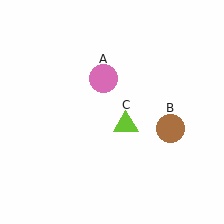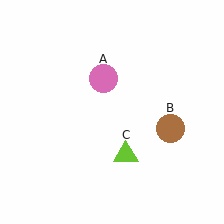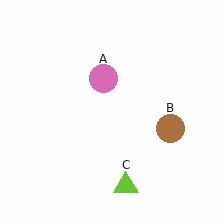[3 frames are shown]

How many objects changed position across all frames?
1 object changed position: lime triangle (object C).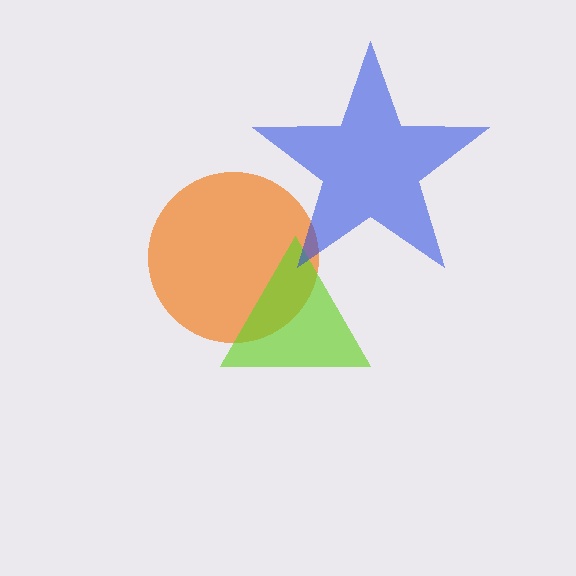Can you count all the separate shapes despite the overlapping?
Yes, there are 3 separate shapes.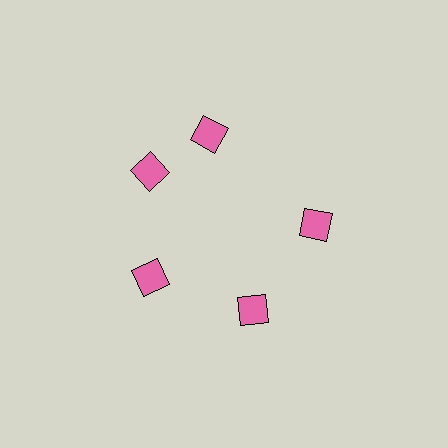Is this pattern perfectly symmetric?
No. The 5 pink diamonds are arranged in a ring, but one element near the 1 o'clock position is rotated out of alignment along the ring, breaking the 5-fold rotational symmetry.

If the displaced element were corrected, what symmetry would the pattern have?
It would have 5-fold rotational symmetry — the pattern would map onto itself every 72 degrees.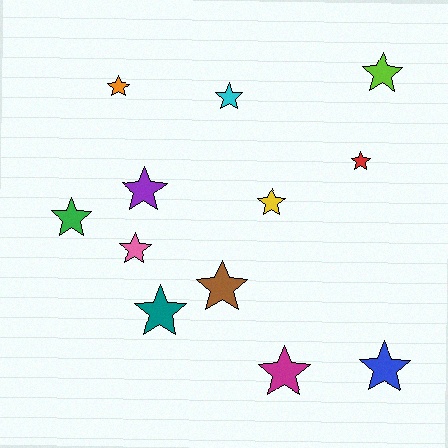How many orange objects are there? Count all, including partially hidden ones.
There is 1 orange object.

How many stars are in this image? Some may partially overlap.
There are 12 stars.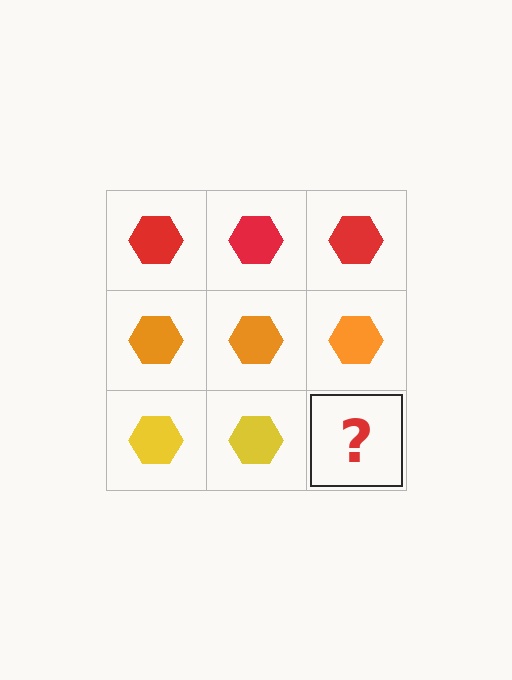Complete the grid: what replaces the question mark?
The question mark should be replaced with a yellow hexagon.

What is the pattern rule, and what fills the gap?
The rule is that each row has a consistent color. The gap should be filled with a yellow hexagon.